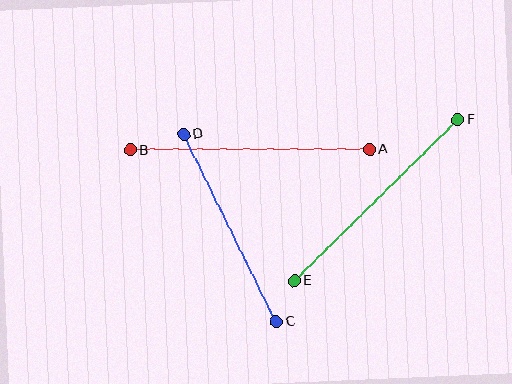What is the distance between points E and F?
The distance is approximately 230 pixels.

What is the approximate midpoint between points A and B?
The midpoint is at approximately (250, 150) pixels.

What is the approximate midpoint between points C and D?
The midpoint is at approximately (230, 228) pixels.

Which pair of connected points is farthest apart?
Points A and B are farthest apart.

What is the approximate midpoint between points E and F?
The midpoint is at approximately (376, 200) pixels.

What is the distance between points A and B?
The distance is approximately 239 pixels.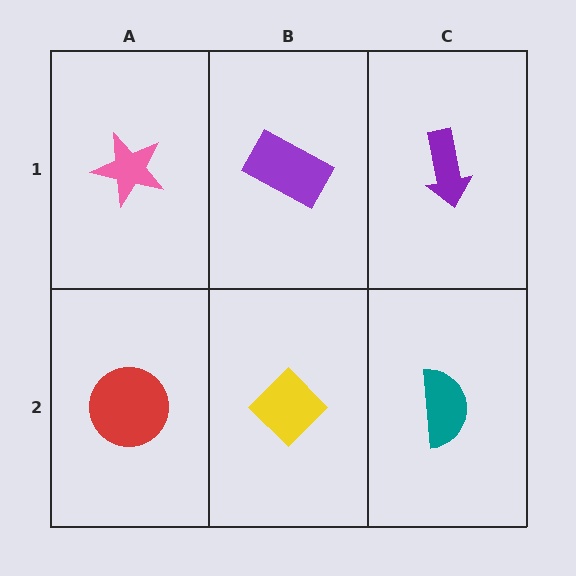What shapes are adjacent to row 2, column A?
A pink star (row 1, column A), a yellow diamond (row 2, column B).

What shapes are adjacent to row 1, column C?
A teal semicircle (row 2, column C), a purple rectangle (row 1, column B).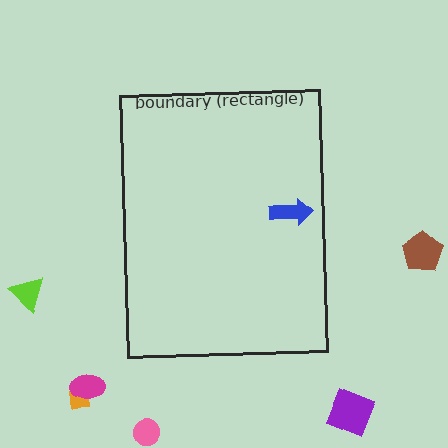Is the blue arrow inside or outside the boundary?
Inside.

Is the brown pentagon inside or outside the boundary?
Outside.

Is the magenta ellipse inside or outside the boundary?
Outside.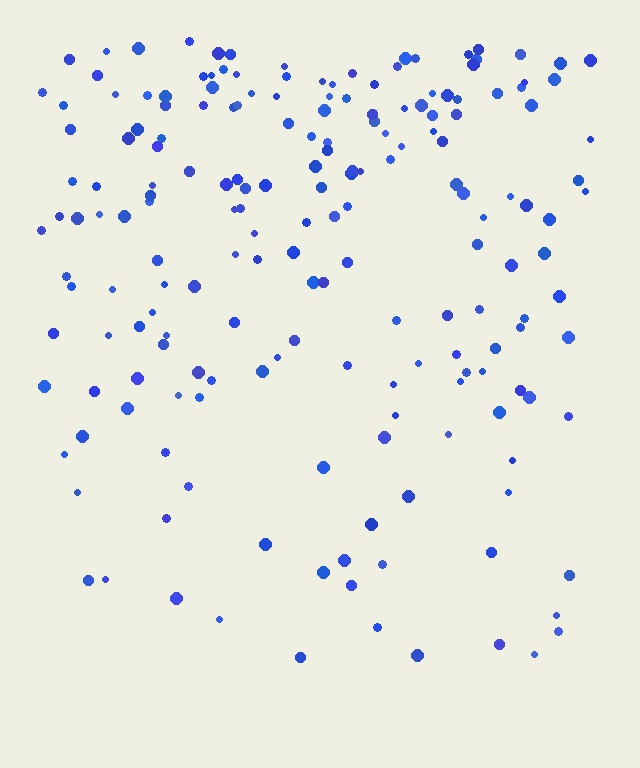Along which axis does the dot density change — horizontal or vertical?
Vertical.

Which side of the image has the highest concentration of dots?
The top.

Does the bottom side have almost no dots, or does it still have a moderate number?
Still a moderate number, just noticeably fewer than the top.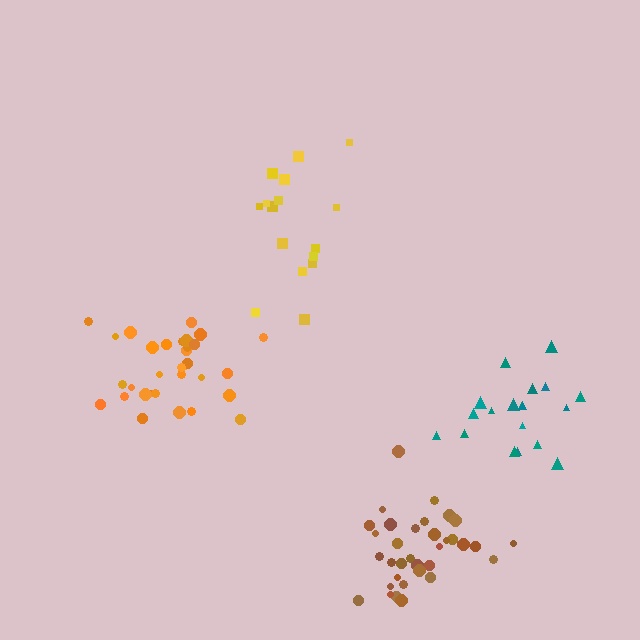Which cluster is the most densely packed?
Brown.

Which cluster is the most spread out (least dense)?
Yellow.